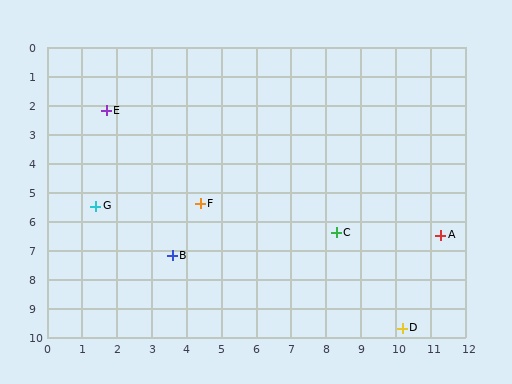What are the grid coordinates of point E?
Point E is at approximately (1.7, 2.2).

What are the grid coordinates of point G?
Point G is at approximately (1.4, 5.5).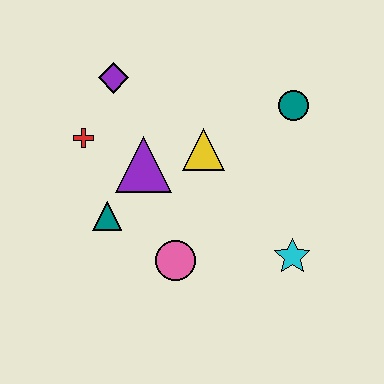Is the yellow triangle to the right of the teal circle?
No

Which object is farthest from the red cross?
The cyan star is farthest from the red cross.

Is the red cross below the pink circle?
No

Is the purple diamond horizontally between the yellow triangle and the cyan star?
No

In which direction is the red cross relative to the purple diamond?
The red cross is below the purple diamond.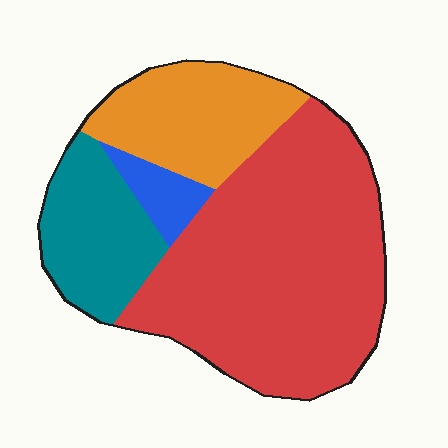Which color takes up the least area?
Blue, at roughly 5%.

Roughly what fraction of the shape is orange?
Orange covers about 20% of the shape.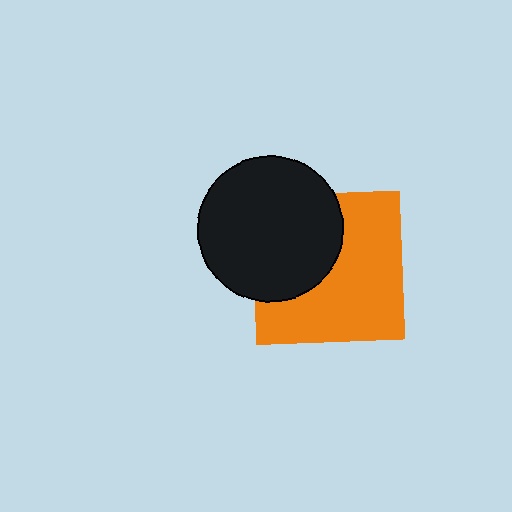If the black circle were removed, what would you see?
You would see the complete orange square.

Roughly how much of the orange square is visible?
About half of it is visible (roughly 61%).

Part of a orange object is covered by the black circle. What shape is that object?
It is a square.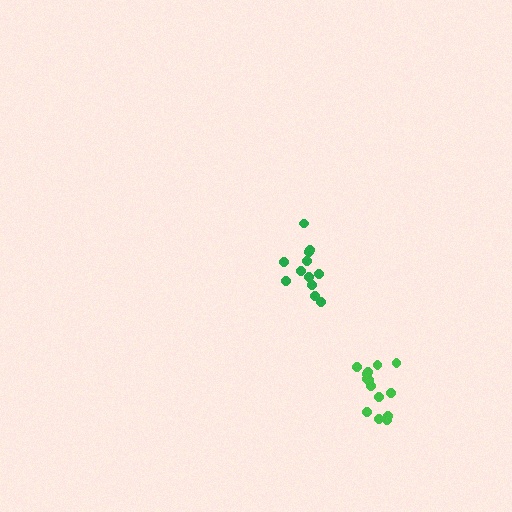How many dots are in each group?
Group 1: 12 dots, Group 2: 15 dots (27 total).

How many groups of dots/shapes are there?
There are 2 groups.